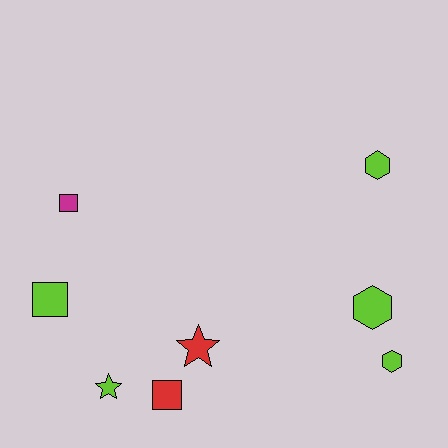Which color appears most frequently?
Lime, with 5 objects.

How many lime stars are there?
There is 1 lime star.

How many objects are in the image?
There are 8 objects.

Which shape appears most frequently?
Hexagon, with 3 objects.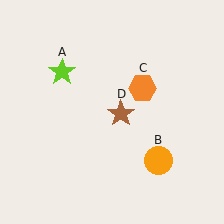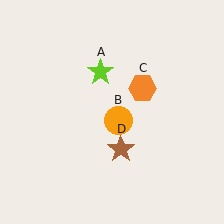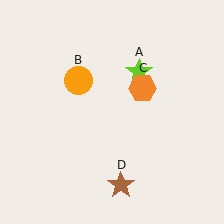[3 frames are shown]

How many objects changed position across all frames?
3 objects changed position: lime star (object A), orange circle (object B), brown star (object D).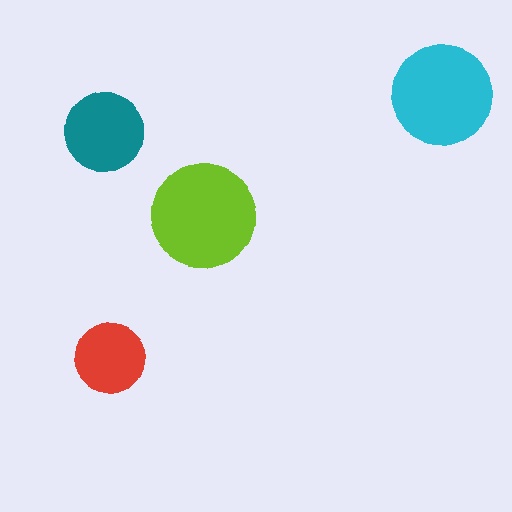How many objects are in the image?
There are 4 objects in the image.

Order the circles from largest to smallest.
the lime one, the cyan one, the teal one, the red one.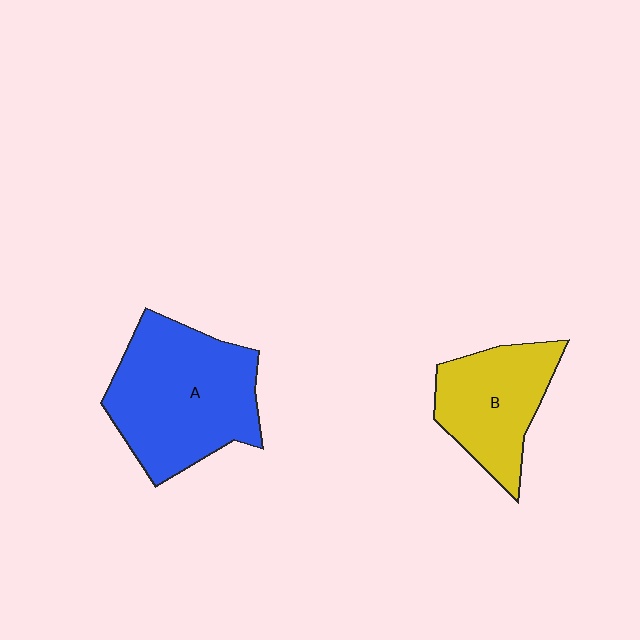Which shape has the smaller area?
Shape B (yellow).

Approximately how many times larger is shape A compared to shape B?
Approximately 1.5 times.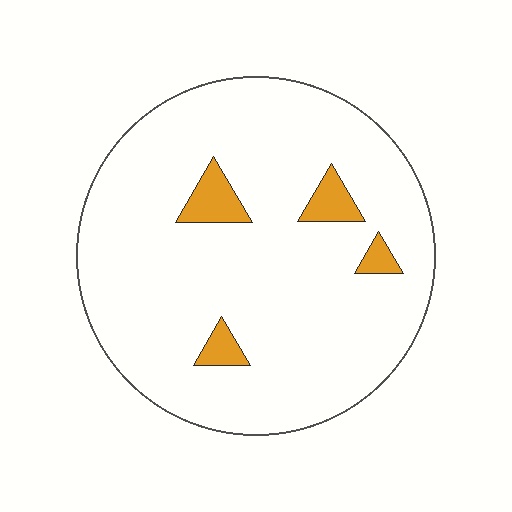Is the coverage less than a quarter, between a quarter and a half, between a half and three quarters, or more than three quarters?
Less than a quarter.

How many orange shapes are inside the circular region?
4.